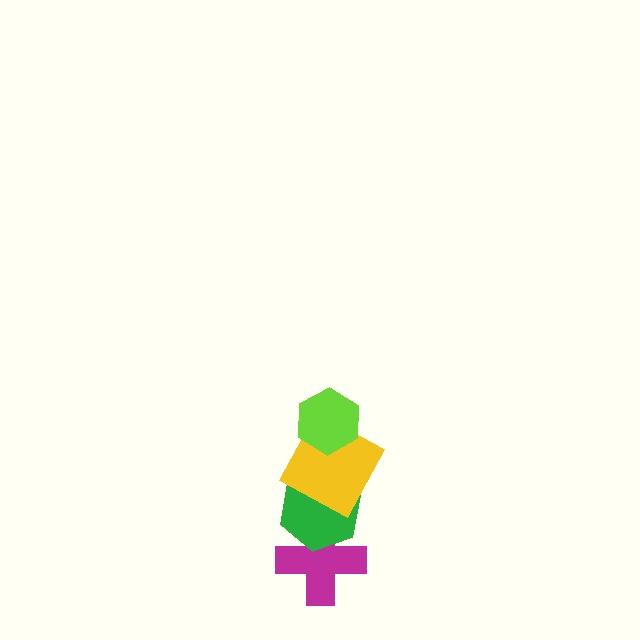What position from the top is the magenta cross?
The magenta cross is 4th from the top.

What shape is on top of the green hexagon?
The yellow square is on top of the green hexagon.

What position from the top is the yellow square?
The yellow square is 2nd from the top.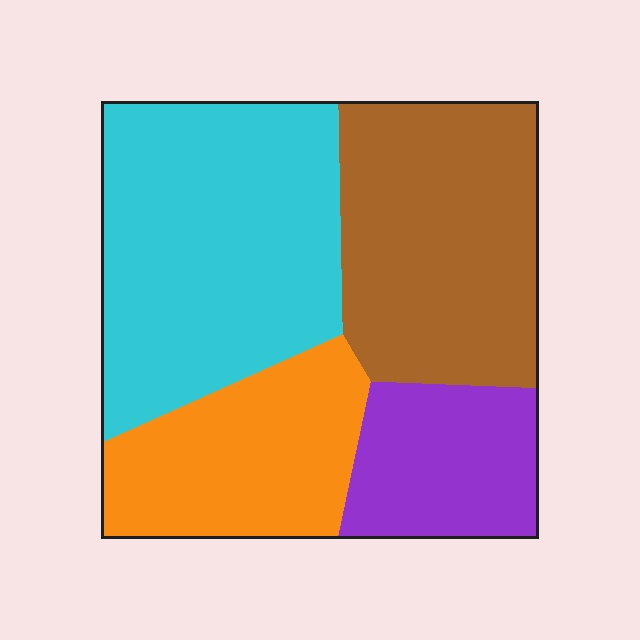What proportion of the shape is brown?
Brown takes up about one quarter (1/4) of the shape.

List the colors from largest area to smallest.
From largest to smallest: cyan, brown, orange, purple.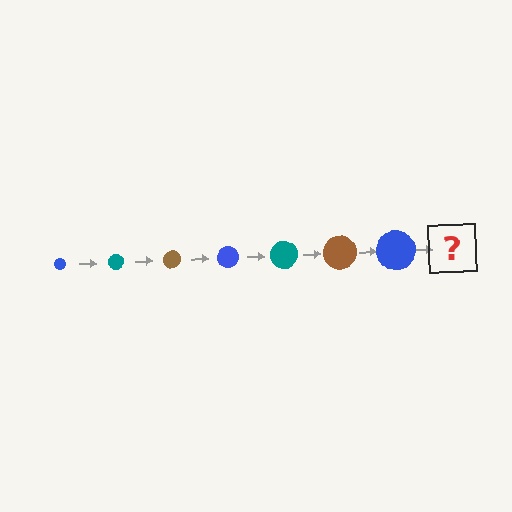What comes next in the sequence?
The next element should be a teal circle, larger than the previous one.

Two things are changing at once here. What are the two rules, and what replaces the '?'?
The two rules are that the circle grows larger each step and the color cycles through blue, teal, and brown. The '?' should be a teal circle, larger than the previous one.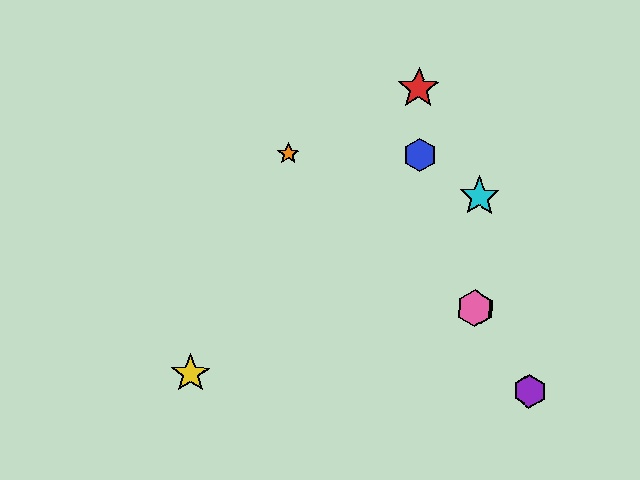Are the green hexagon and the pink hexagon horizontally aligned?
Yes, both are at y≈308.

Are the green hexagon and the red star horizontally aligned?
No, the green hexagon is at y≈308 and the red star is at y≈88.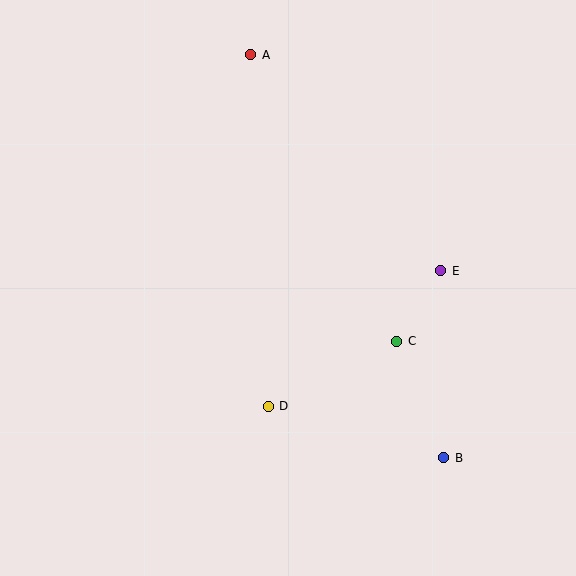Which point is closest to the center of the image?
Point D at (268, 406) is closest to the center.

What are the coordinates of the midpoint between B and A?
The midpoint between B and A is at (347, 256).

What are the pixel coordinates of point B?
Point B is at (444, 458).